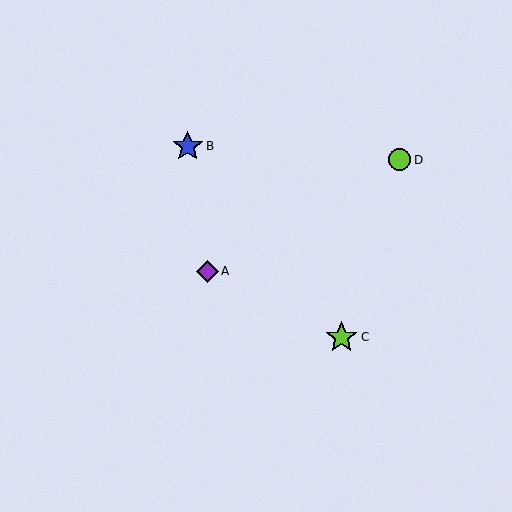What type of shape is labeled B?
Shape B is a blue star.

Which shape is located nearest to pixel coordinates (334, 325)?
The lime star (labeled C) at (342, 337) is nearest to that location.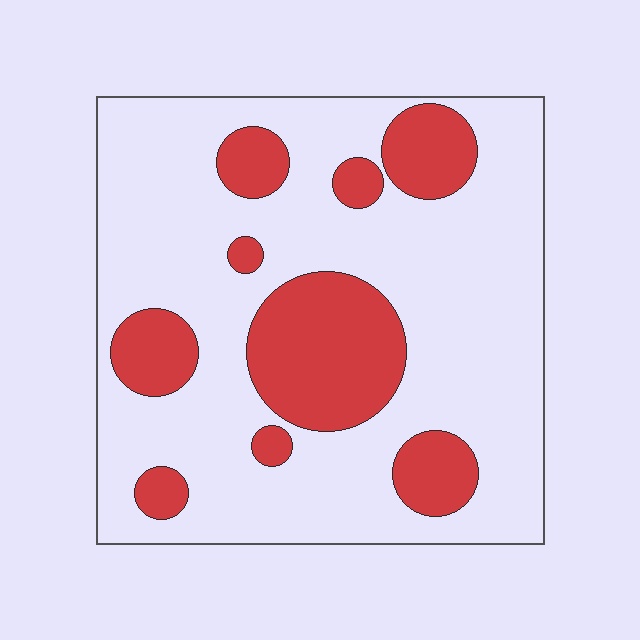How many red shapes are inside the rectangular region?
9.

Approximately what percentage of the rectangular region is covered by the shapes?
Approximately 25%.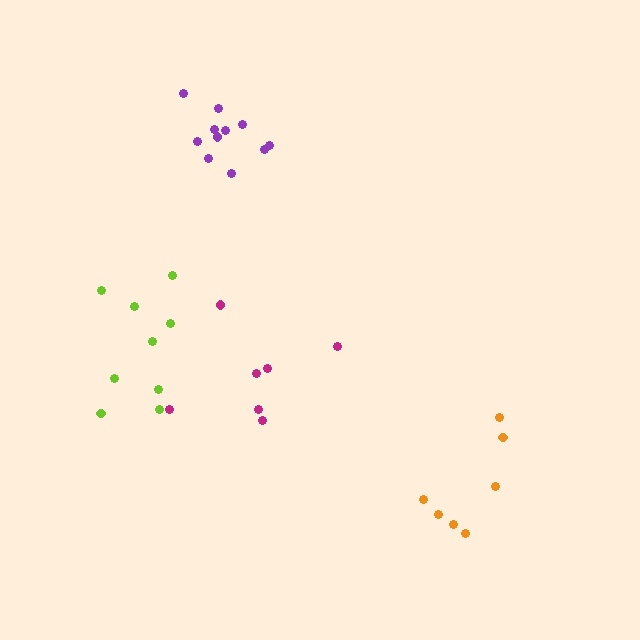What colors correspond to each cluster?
The clusters are colored: purple, lime, magenta, orange.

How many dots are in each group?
Group 1: 11 dots, Group 2: 9 dots, Group 3: 7 dots, Group 4: 7 dots (34 total).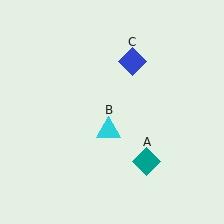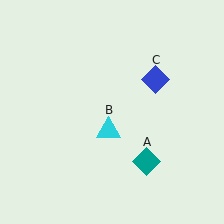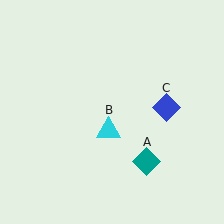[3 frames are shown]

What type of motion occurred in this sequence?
The blue diamond (object C) rotated clockwise around the center of the scene.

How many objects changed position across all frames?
1 object changed position: blue diamond (object C).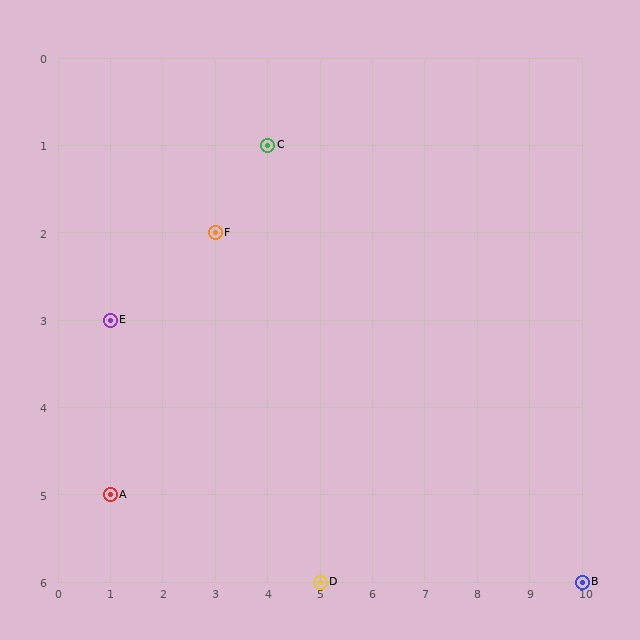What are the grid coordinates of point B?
Point B is at grid coordinates (10, 6).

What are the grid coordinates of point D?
Point D is at grid coordinates (5, 6).